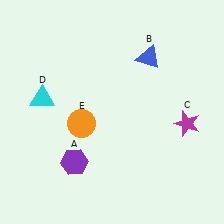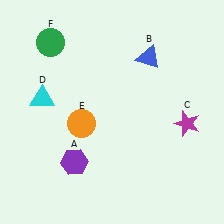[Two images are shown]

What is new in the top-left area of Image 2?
A green circle (F) was added in the top-left area of Image 2.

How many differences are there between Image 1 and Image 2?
There is 1 difference between the two images.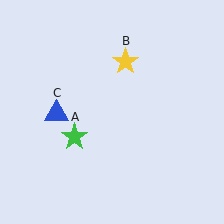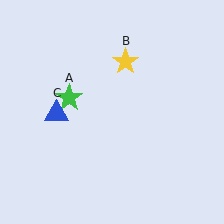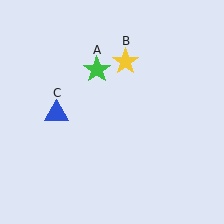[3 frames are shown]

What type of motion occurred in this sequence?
The green star (object A) rotated clockwise around the center of the scene.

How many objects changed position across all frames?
1 object changed position: green star (object A).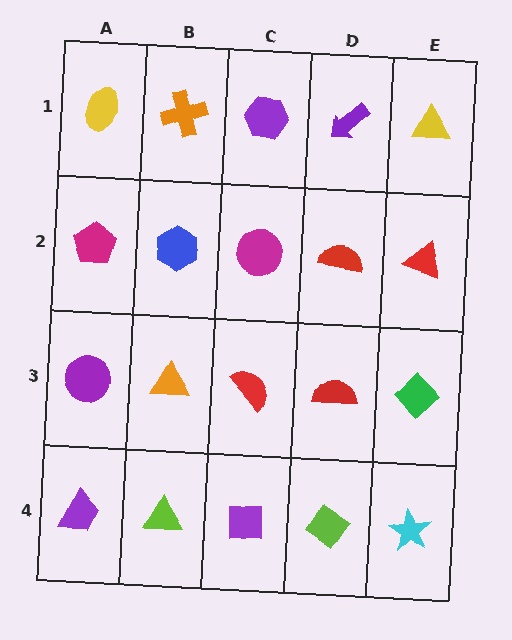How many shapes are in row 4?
5 shapes.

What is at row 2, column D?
A red semicircle.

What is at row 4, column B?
A lime triangle.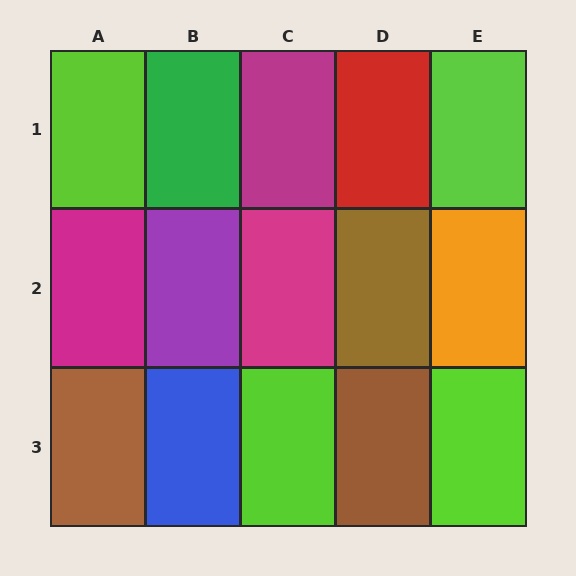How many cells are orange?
1 cell is orange.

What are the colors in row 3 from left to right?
Brown, blue, lime, brown, lime.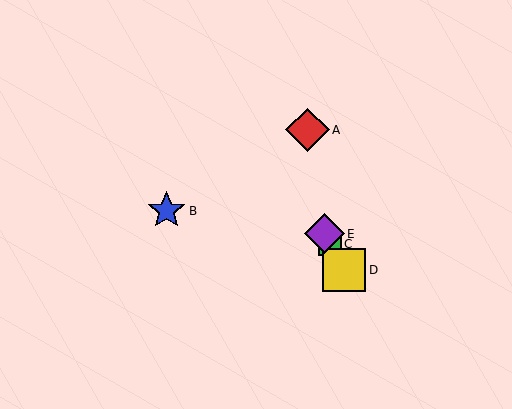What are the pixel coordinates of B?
Object B is at (167, 211).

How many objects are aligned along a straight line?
3 objects (C, D, E) are aligned along a straight line.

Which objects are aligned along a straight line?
Objects C, D, E are aligned along a straight line.